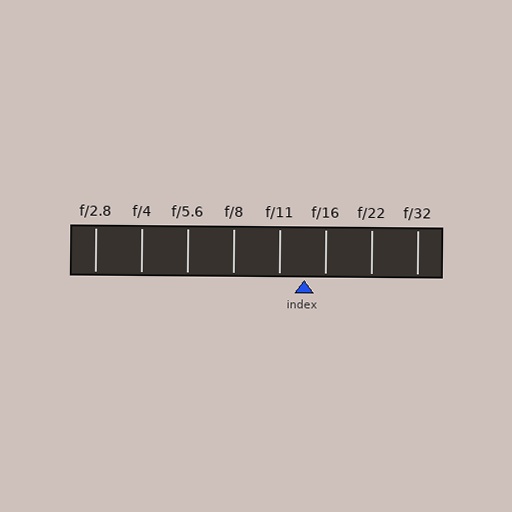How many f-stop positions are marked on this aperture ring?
There are 8 f-stop positions marked.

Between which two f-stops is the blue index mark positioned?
The index mark is between f/11 and f/16.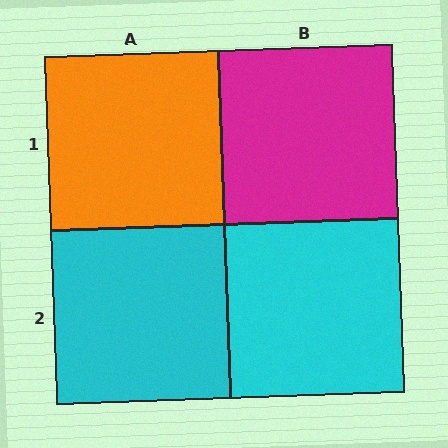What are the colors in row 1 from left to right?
Orange, magenta.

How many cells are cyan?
2 cells are cyan.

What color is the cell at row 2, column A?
Cyan.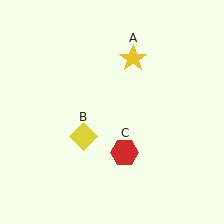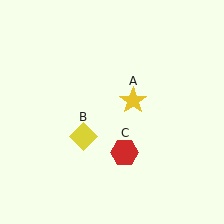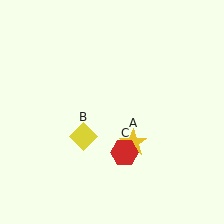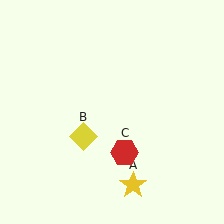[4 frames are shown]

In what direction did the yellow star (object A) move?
The yellow star (object A) moved down.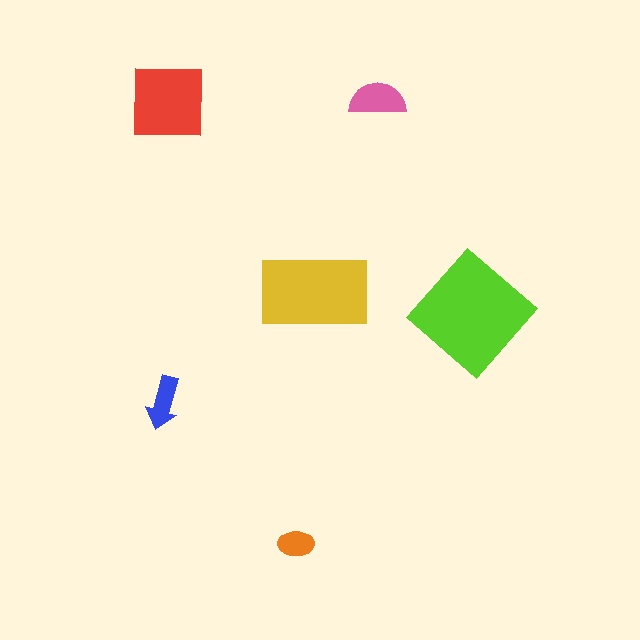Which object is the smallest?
The orange ellipse.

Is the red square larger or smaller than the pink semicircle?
Larger.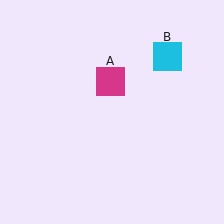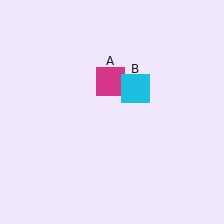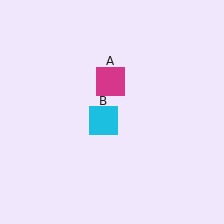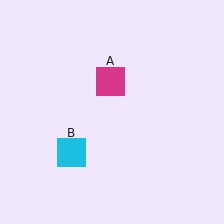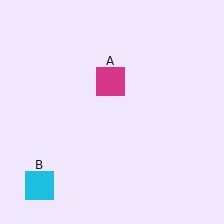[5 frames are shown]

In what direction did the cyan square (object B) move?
The cyan square (object B) moved down and to the left.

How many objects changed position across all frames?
1 object changed position: cyan square (object B).